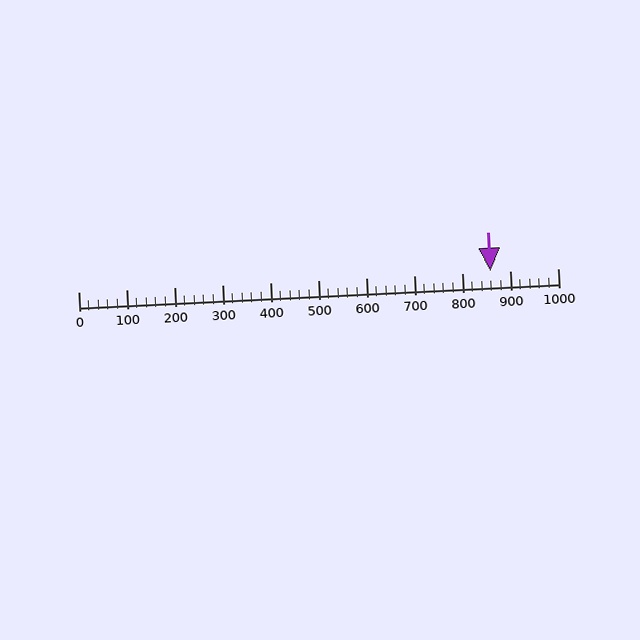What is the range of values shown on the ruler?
The ruler shows values from 0 to 1000.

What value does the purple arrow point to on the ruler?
The purple arrow points to approximately 860.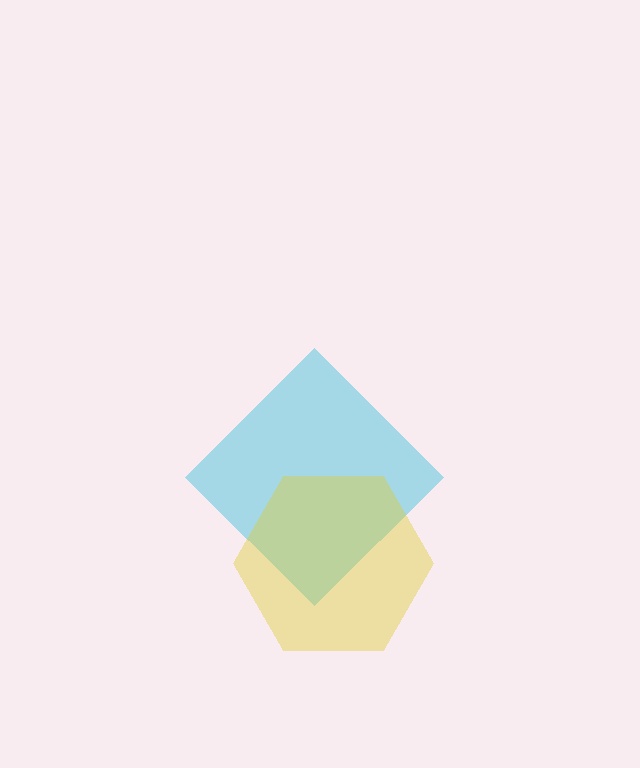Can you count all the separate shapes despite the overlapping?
Yes, there are 2 separate shapes.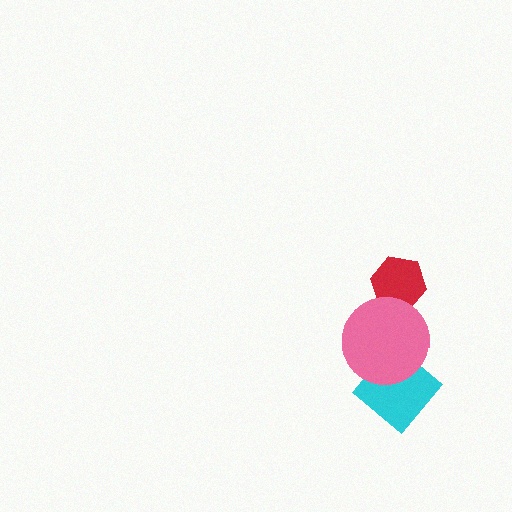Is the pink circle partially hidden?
No, no other shape covers it.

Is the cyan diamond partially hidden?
Yes, it is partially covered by another shape.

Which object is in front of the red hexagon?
The pink circle is in front of the red hexagon.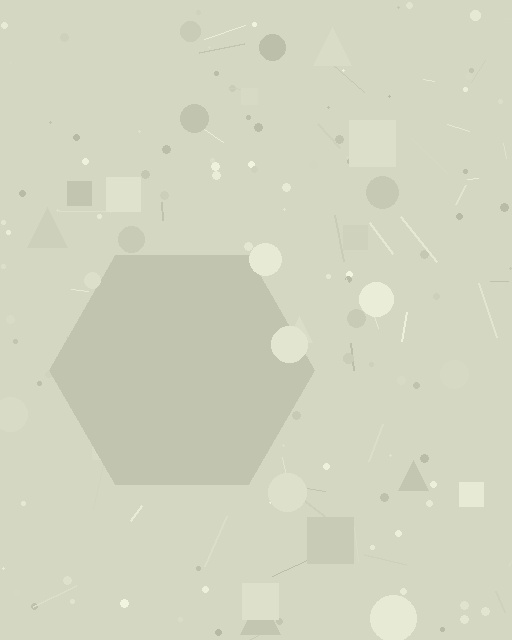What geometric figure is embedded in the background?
A hexagon is embedded in the background.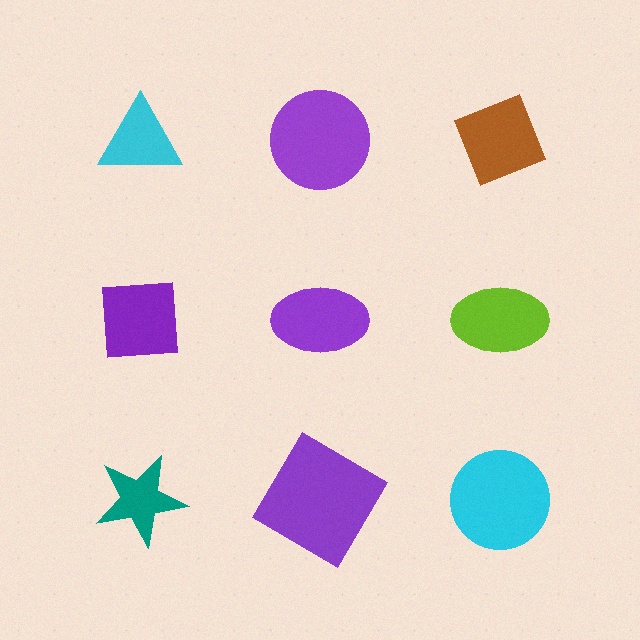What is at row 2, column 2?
A purple ellipse.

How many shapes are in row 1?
3 shapes.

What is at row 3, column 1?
A teal star.